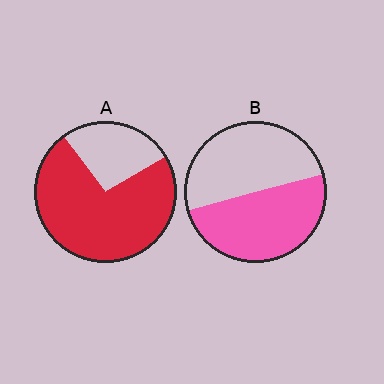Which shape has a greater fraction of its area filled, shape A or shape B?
Shape A.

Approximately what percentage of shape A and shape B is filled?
A is approximately 75% and B is approximately 50%.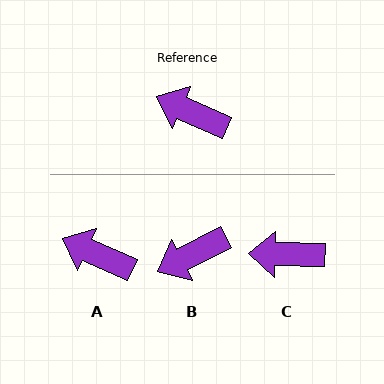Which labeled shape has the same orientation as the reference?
A.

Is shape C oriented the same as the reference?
No, it is off by about 23 degrees.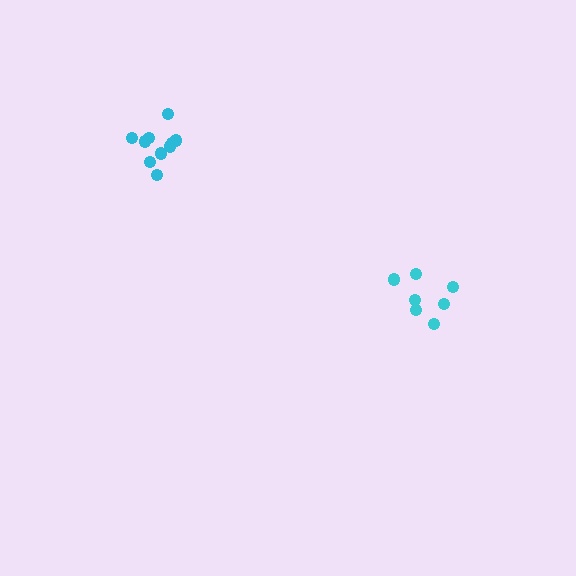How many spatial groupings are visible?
There are 2 spatial groupings.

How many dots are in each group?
Group 1: 7 dots, Group 2: 10 dots (17 total).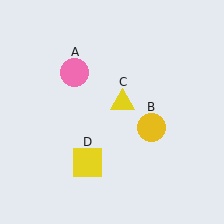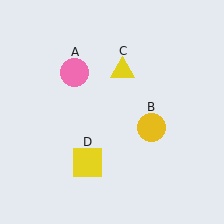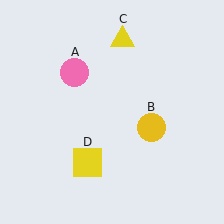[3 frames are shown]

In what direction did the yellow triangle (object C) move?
The yellow triangle (object C) moved up.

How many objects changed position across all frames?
1 object changed position: yellow triangle (object C).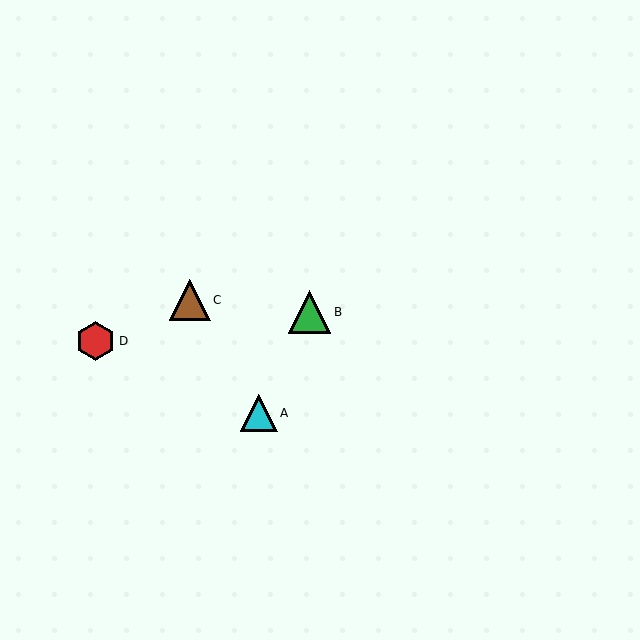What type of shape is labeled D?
Shape D is a red hexagon.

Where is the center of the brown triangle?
The center of the brown triangle is at (190, 300).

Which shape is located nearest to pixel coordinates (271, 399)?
The cyan triangle (labeled A) at (259, 413) is nearest to that location.